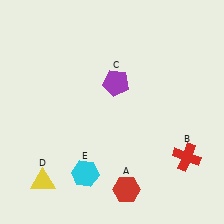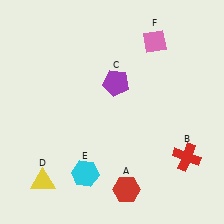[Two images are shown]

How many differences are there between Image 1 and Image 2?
There is 1 difference between the two images.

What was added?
A pink diamond (F) was added in Image 2.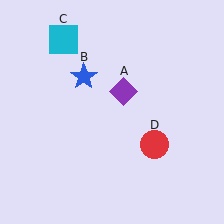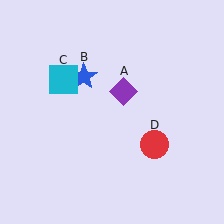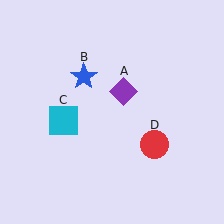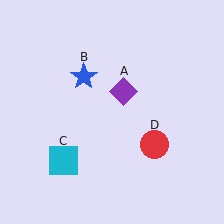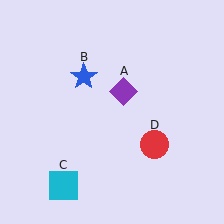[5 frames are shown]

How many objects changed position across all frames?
1 object changed position: cyan square (object C).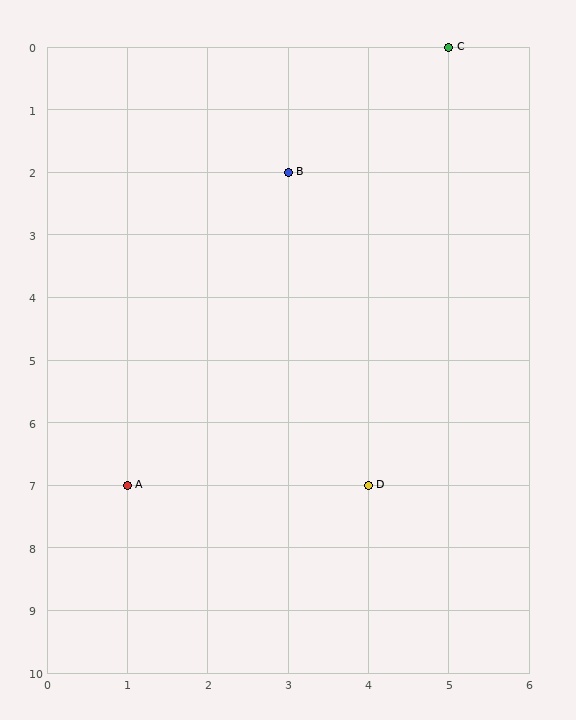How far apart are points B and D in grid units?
Points B and D are 1 column and 5 rows apart (about 5.1 grid units diagonally).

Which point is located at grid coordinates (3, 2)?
Point B is at (3, 2).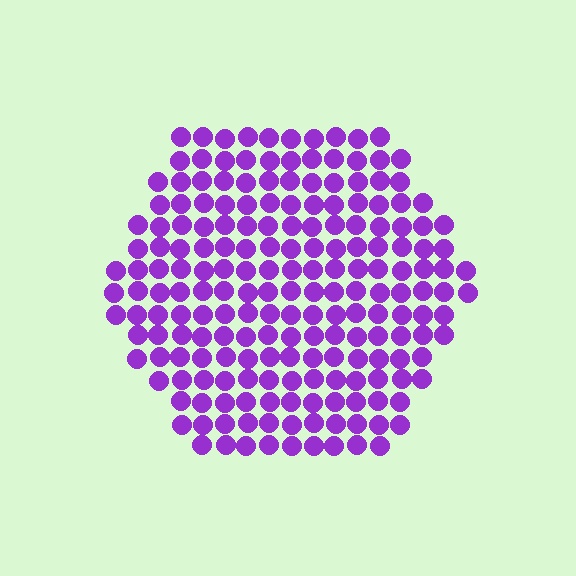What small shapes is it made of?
It is made of small circles.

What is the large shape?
The large shape is a hexagon.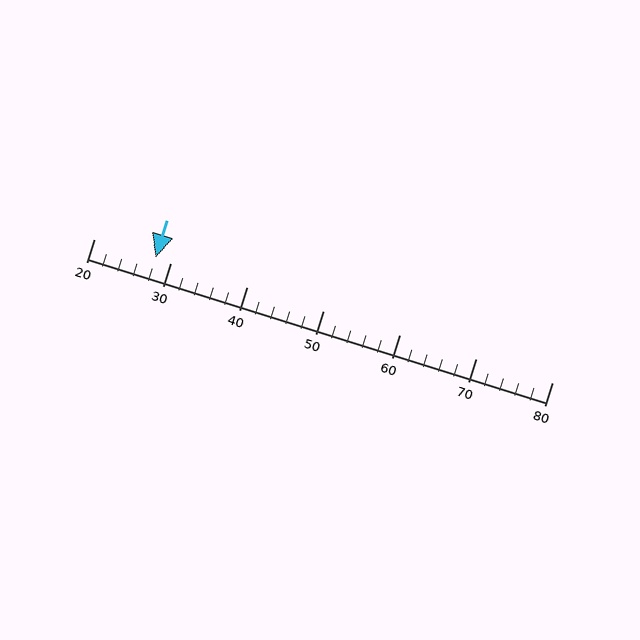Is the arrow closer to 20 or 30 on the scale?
The arrow is closer to 30.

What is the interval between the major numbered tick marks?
The major tick marks are spaced 10 units apart.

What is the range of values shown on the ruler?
The ruler shows values from 20 to 80.